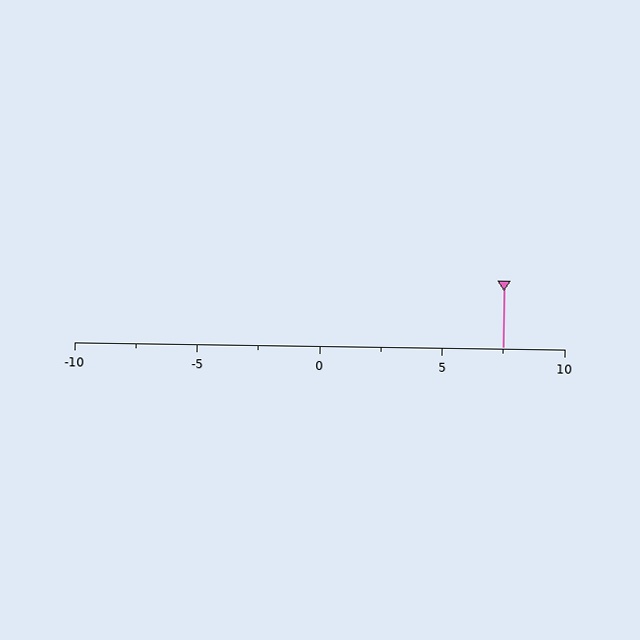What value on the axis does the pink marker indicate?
The marker indicates approximately 7.5.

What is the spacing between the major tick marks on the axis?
The major ticks are spaced 5 apart.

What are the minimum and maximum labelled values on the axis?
The axis runs from -10 to 10.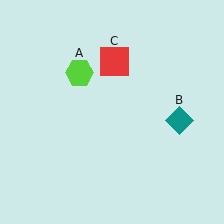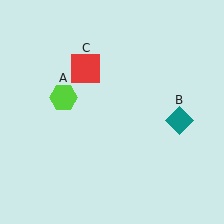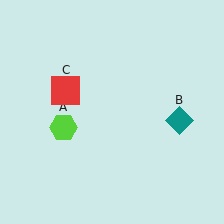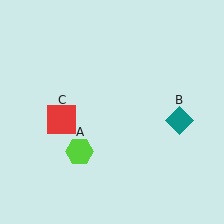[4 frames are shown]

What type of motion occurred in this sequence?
The lime hexagon (object A), red square (object C) rotated counterclockwise around the center of the scene.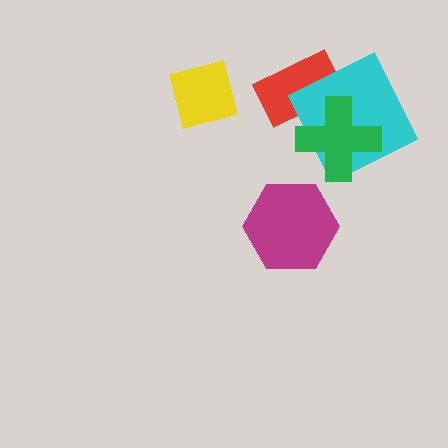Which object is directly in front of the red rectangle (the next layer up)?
The cyan square is directly in front of the red rectangle.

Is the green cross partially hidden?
No, no other shape covers it.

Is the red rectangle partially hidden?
Yes, it is partially covered by another shape.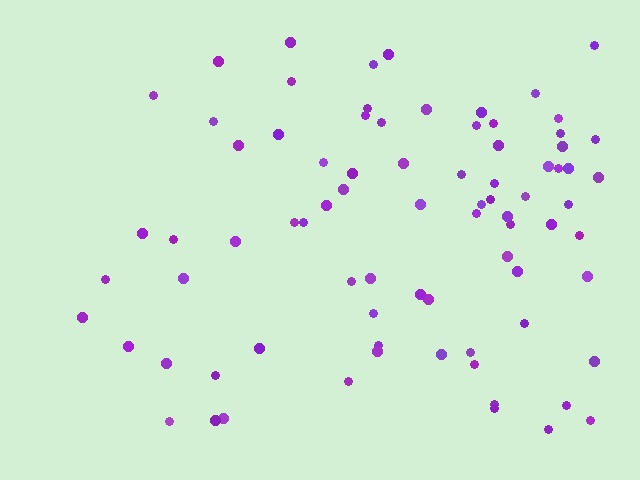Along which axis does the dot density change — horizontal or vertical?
Horizontal.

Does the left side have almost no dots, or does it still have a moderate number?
Still a moderate number, just noticeably fewer than the right.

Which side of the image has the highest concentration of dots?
The right.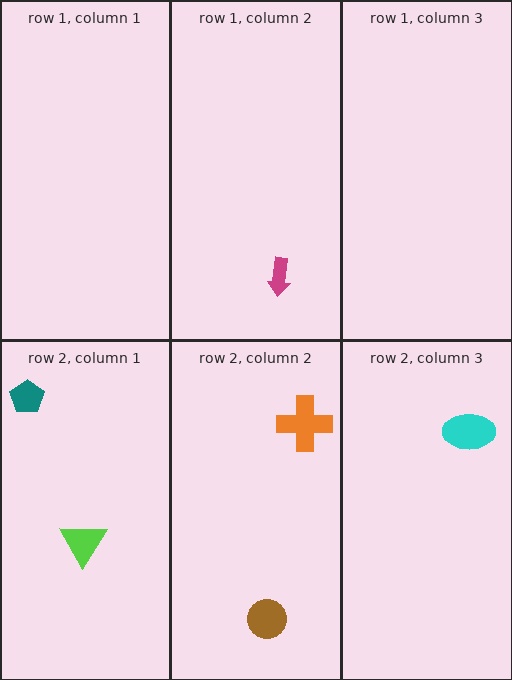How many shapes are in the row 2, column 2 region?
2.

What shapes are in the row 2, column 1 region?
The teal pentagon, the lime triangle.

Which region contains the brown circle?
The row 2, column 2 region.